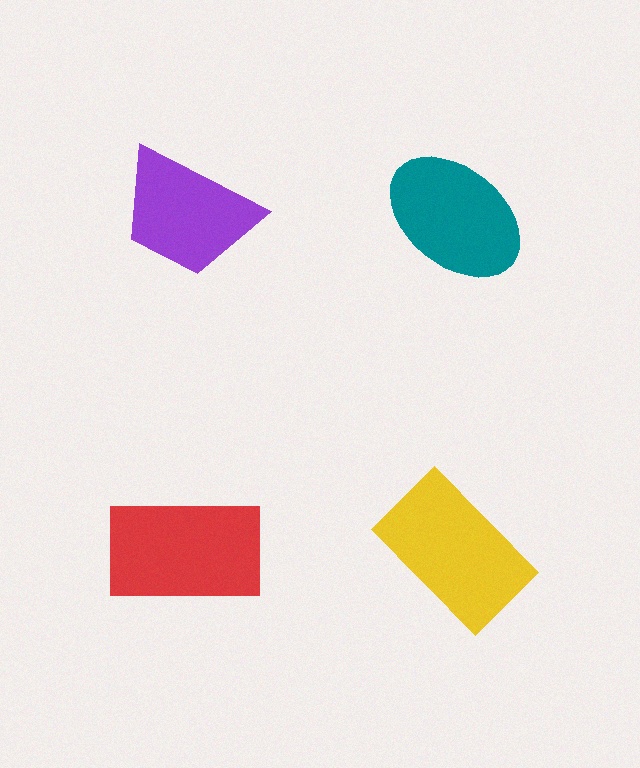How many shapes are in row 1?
2 shapes.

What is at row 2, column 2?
A yellow rectangle.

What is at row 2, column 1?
A red rectangle.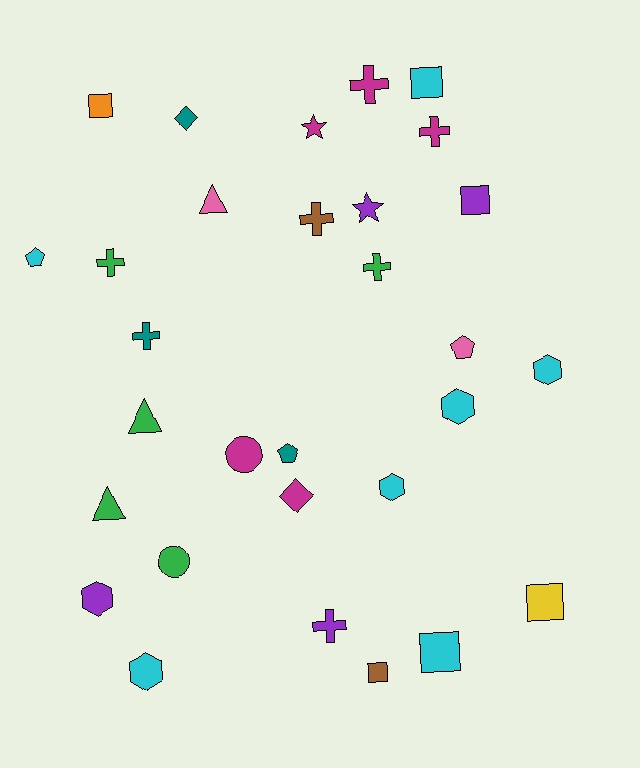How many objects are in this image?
There are 30 objects.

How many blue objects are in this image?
There are no blue objects.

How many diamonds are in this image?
There are 2 diamonds.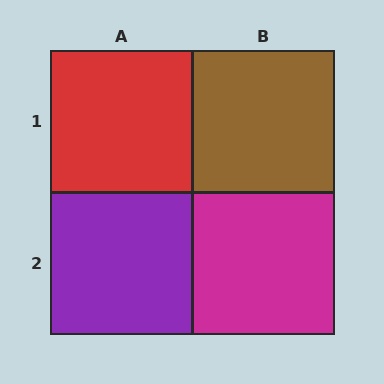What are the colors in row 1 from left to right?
Red, brown.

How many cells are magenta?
1 cell is magenta.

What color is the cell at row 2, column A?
Purple.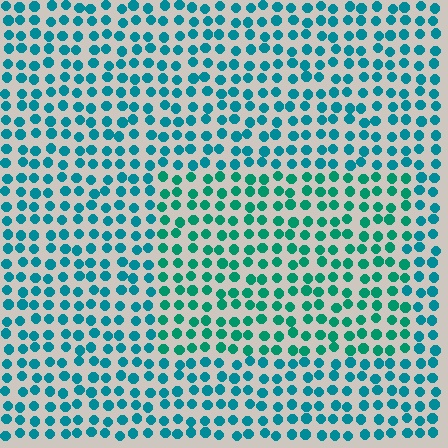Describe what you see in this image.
The image is filled with small teal elements in a uniform arrangement. A rectangle-shaped region is visible where the elements are tinted to a slightly different hue, forming a subtle color boundary.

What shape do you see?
I see a rectangle.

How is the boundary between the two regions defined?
The boundary is defined purely by a slight shift in hue (about 23 degrees). Spacing, size, and orientation are identical on both sides.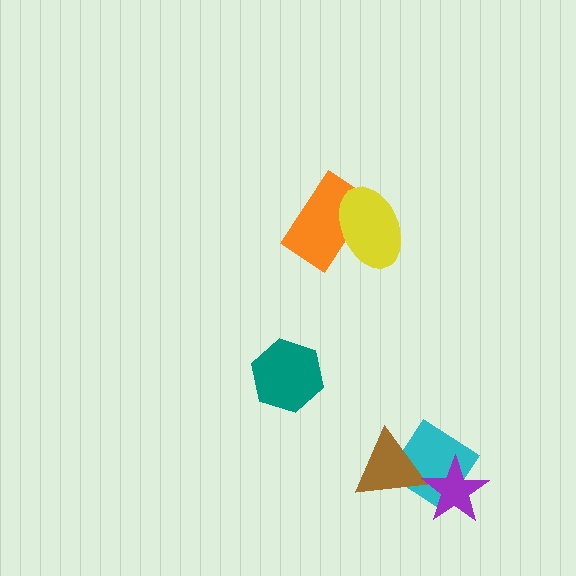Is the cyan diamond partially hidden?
Yes, it is partially covered by another shape.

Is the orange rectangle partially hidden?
Yes, it is partially covered by another shape.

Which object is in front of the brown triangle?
The purple star is in front of the brown triangle.